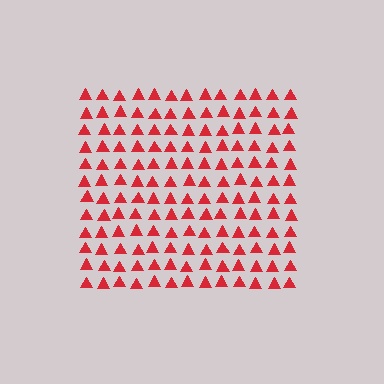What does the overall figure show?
The overall figure shows a square.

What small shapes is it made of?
It is made of small triangles.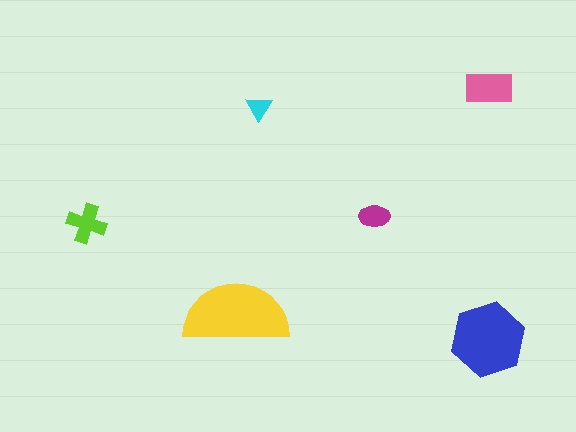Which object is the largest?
The yellow semicircle.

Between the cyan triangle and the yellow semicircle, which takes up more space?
The yellow semicircle.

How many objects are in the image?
There are 6 objects in the image.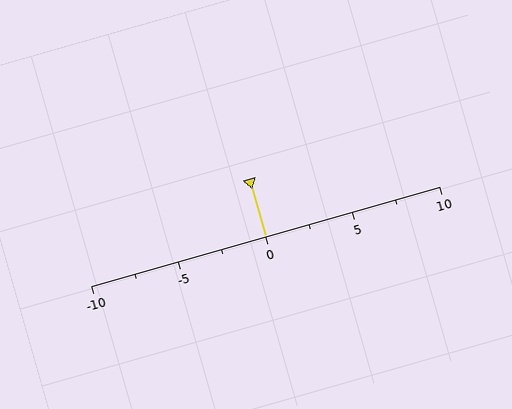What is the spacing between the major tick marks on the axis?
The major ticks are spaced 5 apart.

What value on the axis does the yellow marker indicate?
The marker indicates approximately 0.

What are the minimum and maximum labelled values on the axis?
The axis runs from -10 to 10.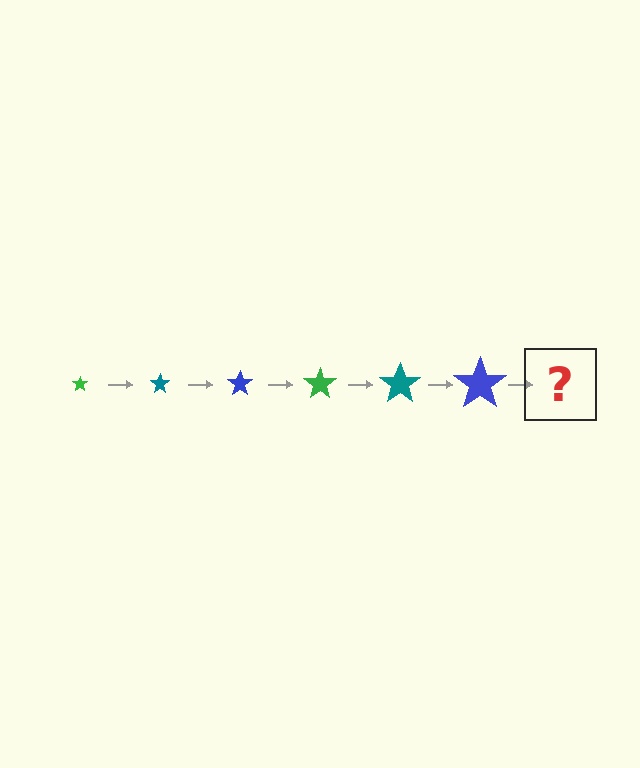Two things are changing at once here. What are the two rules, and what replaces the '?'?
The two rules are that the star grows larger each step and the color cycles through green, teal, and blue. The '?' should be a green star, larger than the previous one.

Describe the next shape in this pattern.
It should be a green star, larger than the previous one.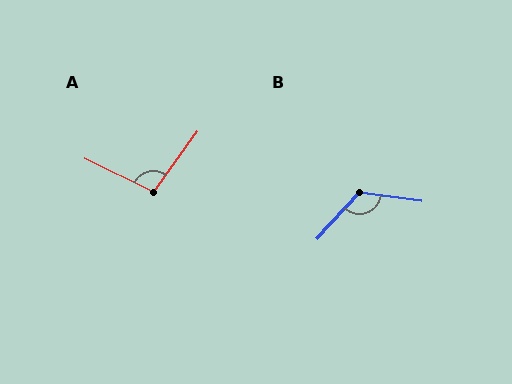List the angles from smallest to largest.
A (100°), B (125°).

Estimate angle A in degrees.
Approximately 100 degrees.